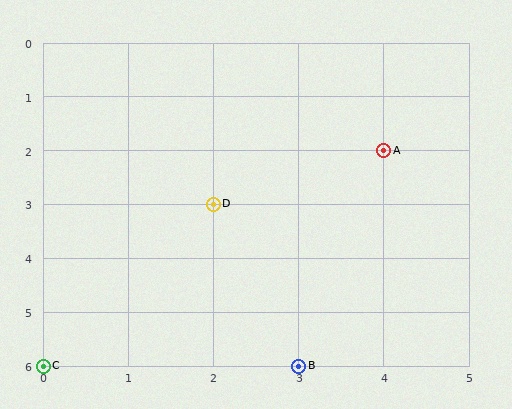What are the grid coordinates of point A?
Point A is at grid coordinates (4, 2).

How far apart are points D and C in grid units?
Points D and C are 2 columns and 3 rows apart (about 3.6 grid units diagonally).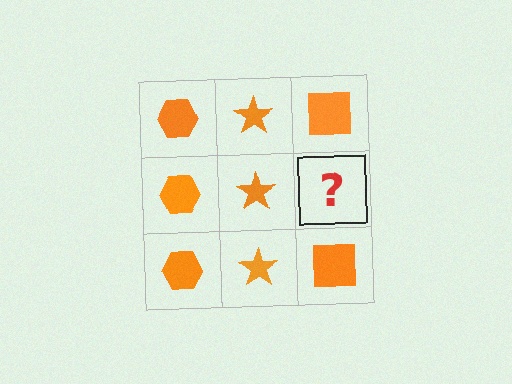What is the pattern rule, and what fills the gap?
The rule is that each column has a consistent shape. The gap should be filled with an orange square.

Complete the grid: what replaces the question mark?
The question mark should be replaced with an orange square.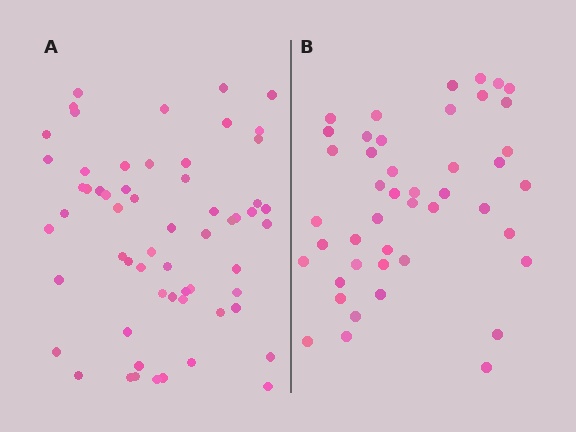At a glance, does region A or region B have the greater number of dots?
Region A (the left region) has more dots.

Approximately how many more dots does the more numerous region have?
Region A has approximately 15 more dots than region B.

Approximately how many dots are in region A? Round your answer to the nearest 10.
About 60 dots.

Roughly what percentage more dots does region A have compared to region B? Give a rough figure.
About 35% more.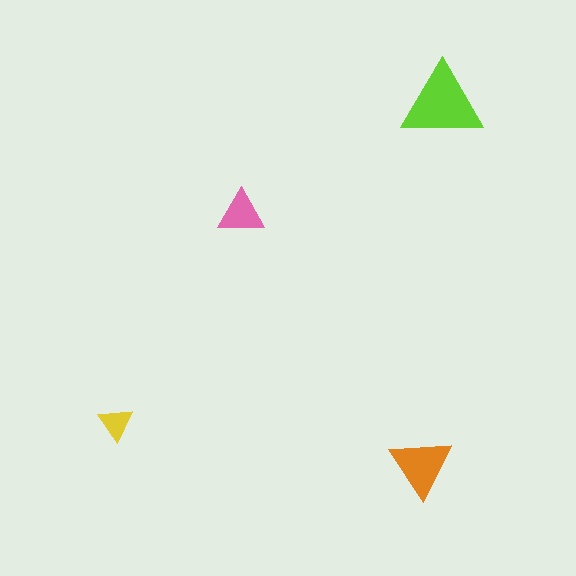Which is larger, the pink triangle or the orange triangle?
The orange one.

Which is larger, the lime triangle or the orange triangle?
The lime one.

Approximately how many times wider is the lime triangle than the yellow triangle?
About 2.5 times wider.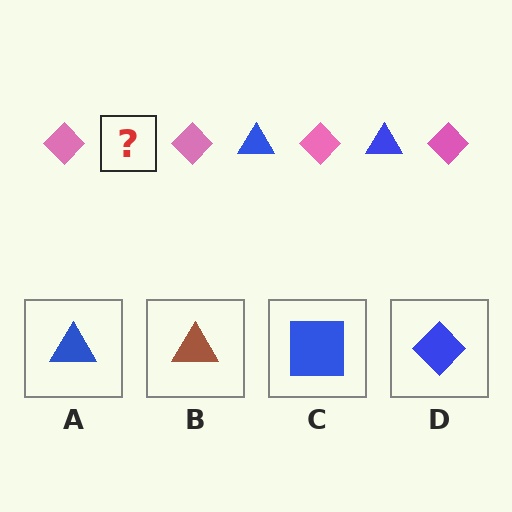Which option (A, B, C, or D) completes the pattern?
A.